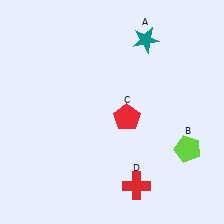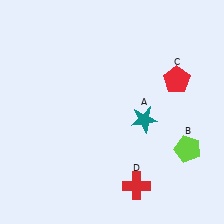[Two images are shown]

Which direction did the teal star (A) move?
The teal star (A) moved down.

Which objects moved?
The objects that moved are: the teal star (A), the red pentagon (C).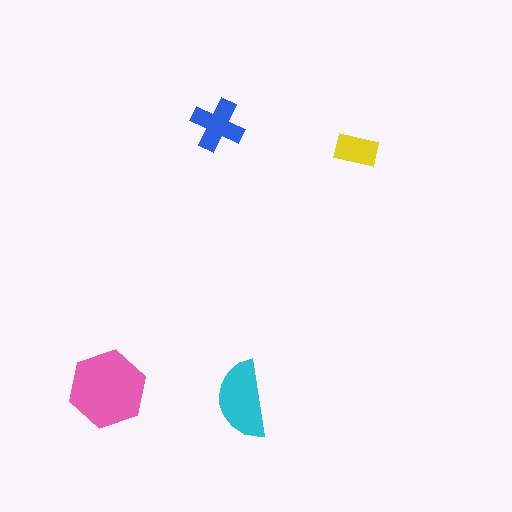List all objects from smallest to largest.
The yellow rectangle, the blue cross, the cyan semicircle, the pink hexagon.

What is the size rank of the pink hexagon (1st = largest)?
1st.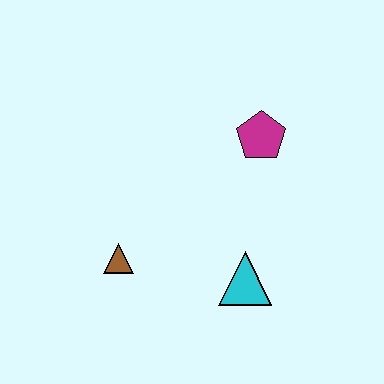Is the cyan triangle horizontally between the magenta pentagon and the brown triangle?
Yes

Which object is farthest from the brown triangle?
The magenta pentagon is farthest from the brown triangle.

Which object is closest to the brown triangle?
The cyan triangle is closest to the brown triangle.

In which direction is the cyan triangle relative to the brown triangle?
The cyan triangle is to the right of the brown triangle.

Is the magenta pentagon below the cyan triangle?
No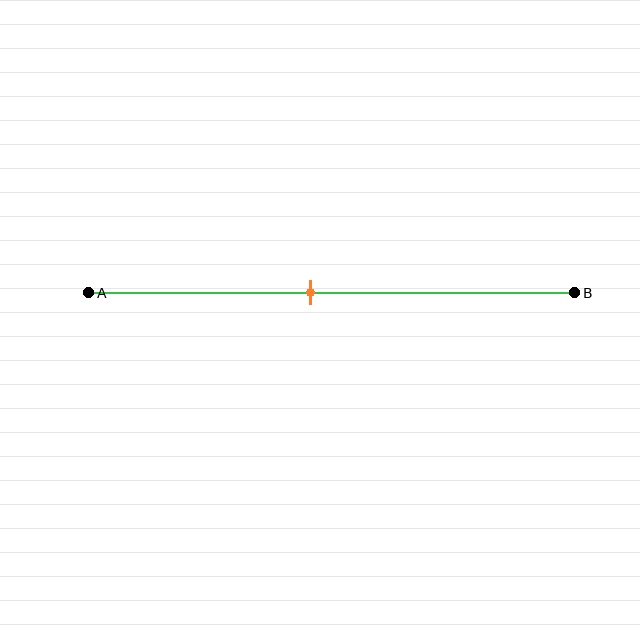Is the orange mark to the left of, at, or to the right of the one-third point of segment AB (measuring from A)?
The orange mark is to the right of the one-third point of segment AB.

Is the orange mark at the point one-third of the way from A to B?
No, the mark is at about 45% from A, not at the 33% one-third point.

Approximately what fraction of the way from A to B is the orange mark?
The orange mark is approximately 45% of the way from A to B.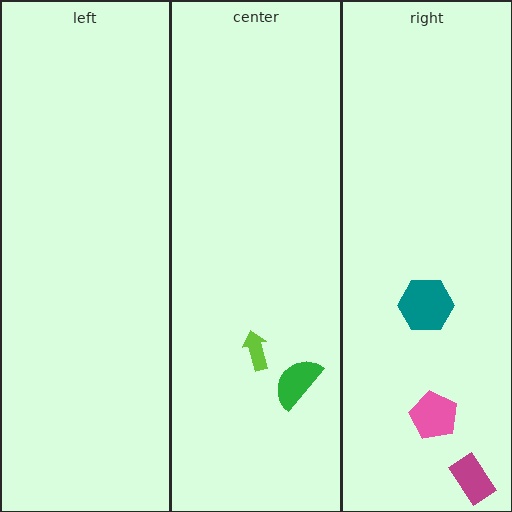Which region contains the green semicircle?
The center region.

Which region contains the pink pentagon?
The right region.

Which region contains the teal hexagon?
The right region.